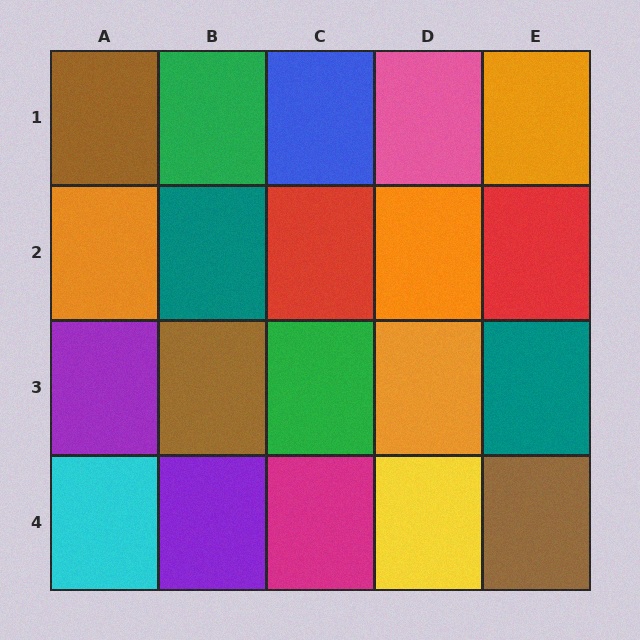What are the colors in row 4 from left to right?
Cyan, purple, magenta, yellow, brown.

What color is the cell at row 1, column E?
Orange.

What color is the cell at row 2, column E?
Red.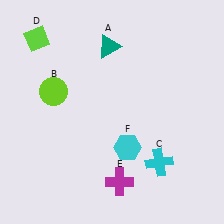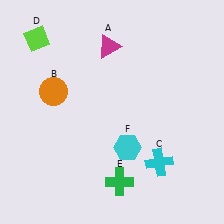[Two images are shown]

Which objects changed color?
A changed from teal to magenta. B changed from lime to orange. E changed from magenta to green.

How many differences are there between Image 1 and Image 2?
There are 3 differences between the two images.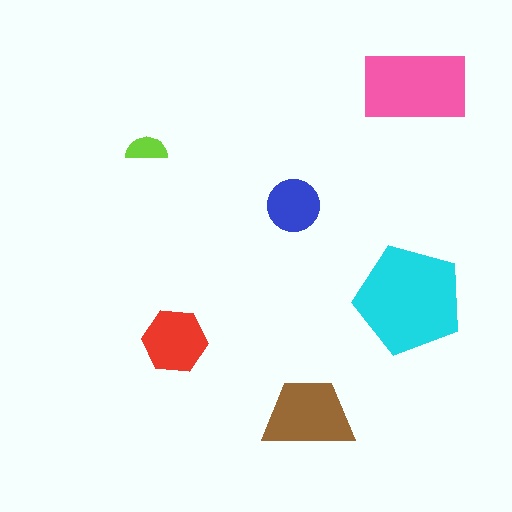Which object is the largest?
The cyan pentagon.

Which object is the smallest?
The lime semicircle.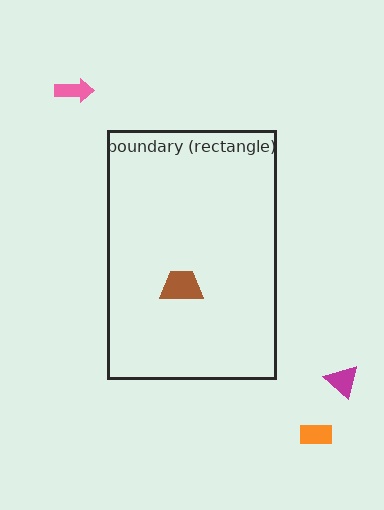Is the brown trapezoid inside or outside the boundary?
Inside.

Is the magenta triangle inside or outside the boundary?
Outside.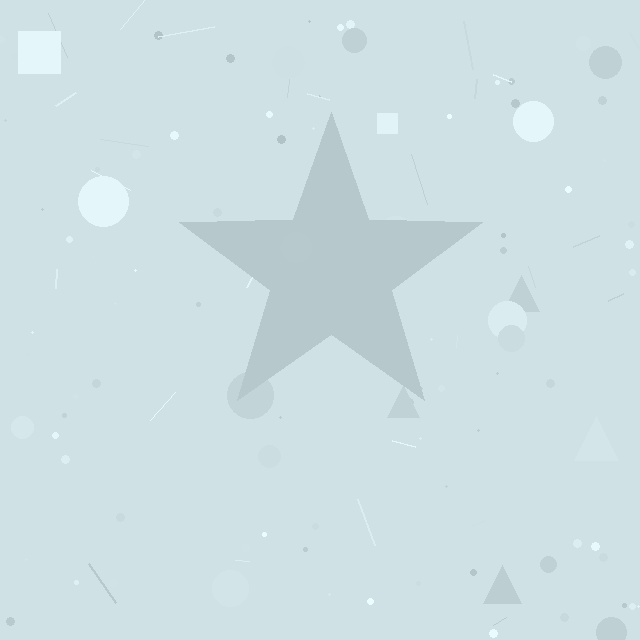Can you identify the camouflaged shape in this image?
The camouflaged shape is a star.